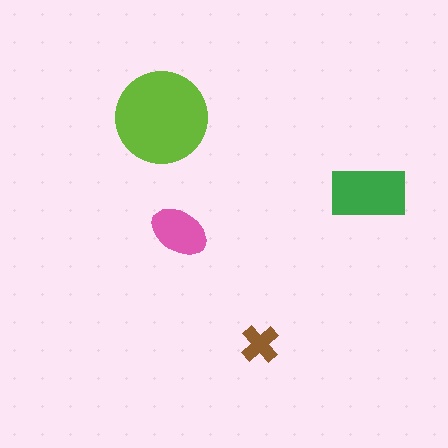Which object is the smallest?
The brown cross.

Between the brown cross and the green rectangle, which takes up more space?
The green rectangle.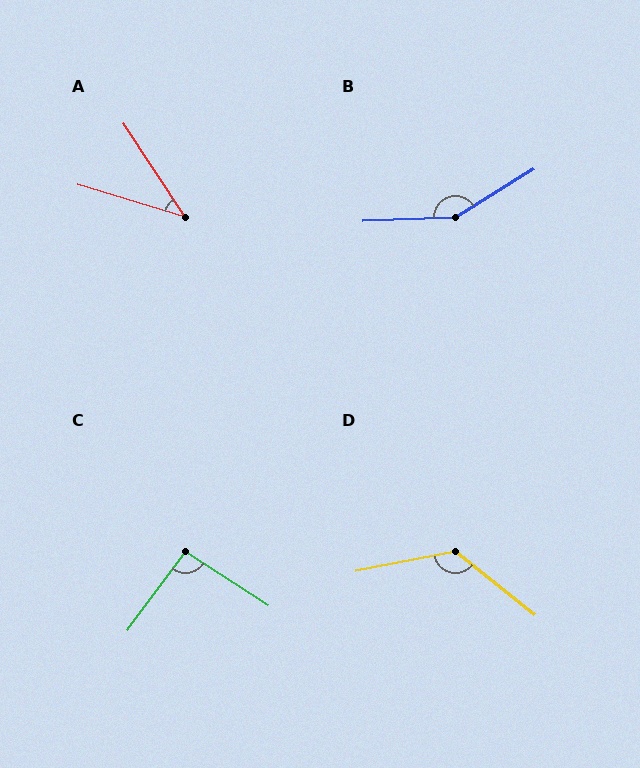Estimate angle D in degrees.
Approximately 130 degrees.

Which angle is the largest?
B, at approximately 151 degrees.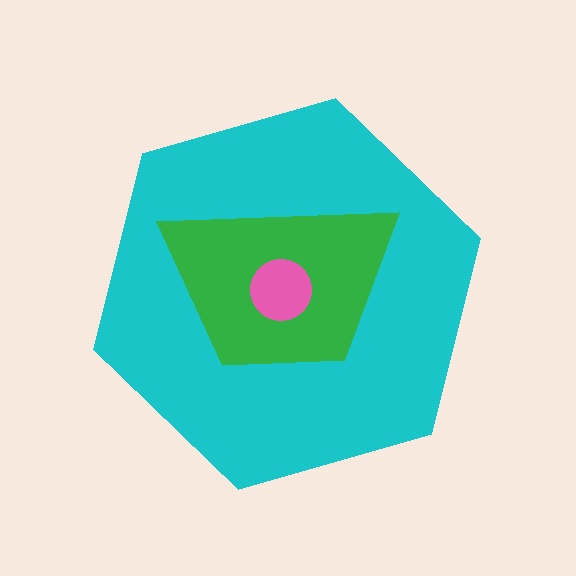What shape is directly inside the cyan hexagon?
The green trapezoid.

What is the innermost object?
The pink circle.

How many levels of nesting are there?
3.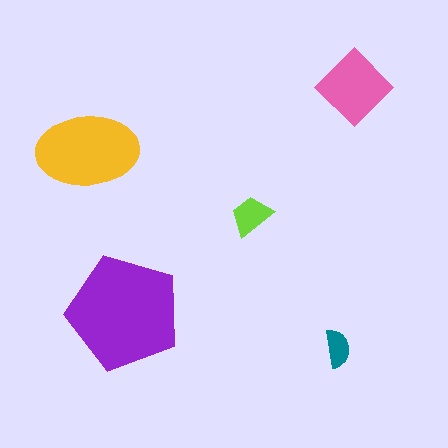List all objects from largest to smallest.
The purple pentagon, the yellow ellipse, the pink diamond, the lime trapezoid, the teal semicircle.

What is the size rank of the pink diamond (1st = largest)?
3rd.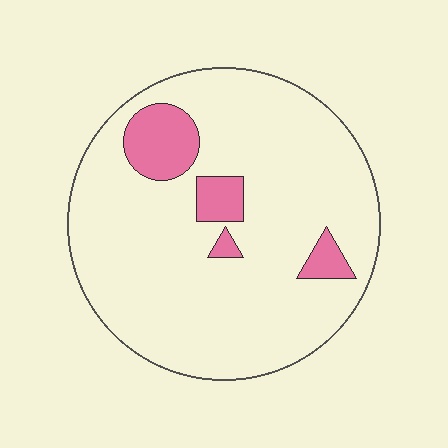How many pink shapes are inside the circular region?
4.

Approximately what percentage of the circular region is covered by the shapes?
Approximately 10%.